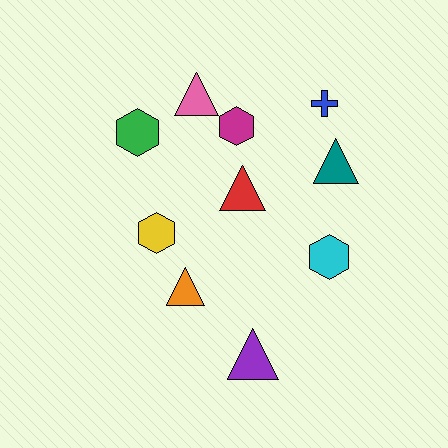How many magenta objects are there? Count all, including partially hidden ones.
There is 1 magenta object.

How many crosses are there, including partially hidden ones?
There is 1 cross.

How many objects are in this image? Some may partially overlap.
There are 10 objects.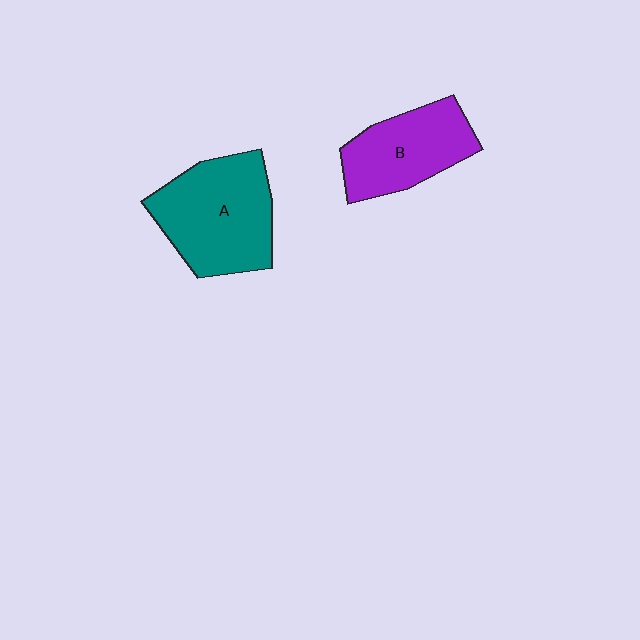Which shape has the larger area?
Shape A (teal).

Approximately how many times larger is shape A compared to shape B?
Approximately 1.3 times.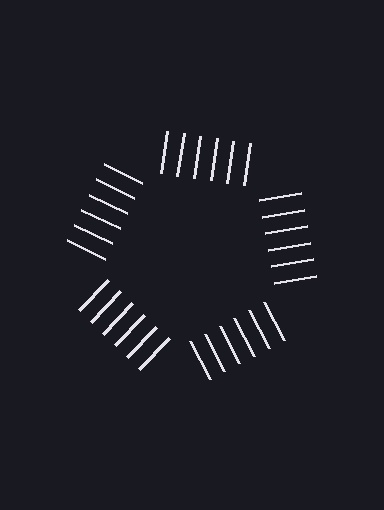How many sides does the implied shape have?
5 sides — the line-ends trace a pentagon.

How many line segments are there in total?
30 — 6 along each of the 5 edges.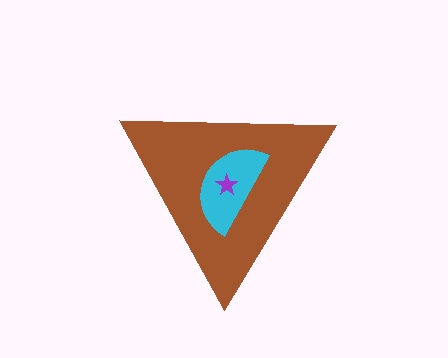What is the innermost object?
The purple star.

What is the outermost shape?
The brown triangle.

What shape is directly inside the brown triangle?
The cyan semicircle.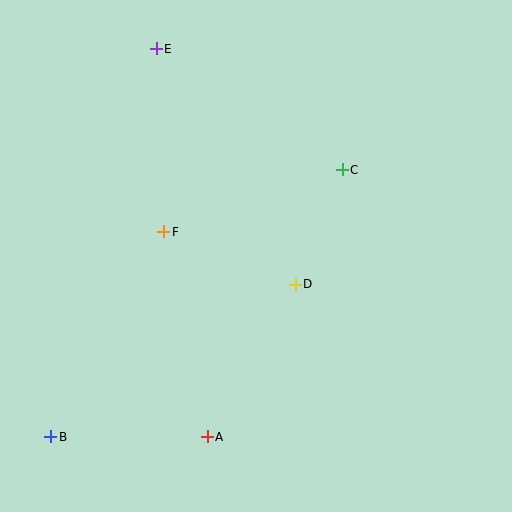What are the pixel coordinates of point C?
Point C is at (342, 170).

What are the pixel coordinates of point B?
Point B is at (51, 437).